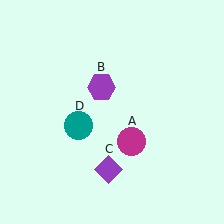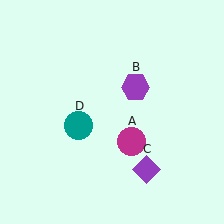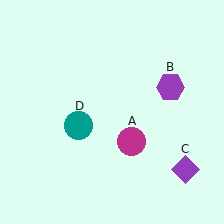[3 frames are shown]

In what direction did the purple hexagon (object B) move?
The purple hexagon (object B) moved right.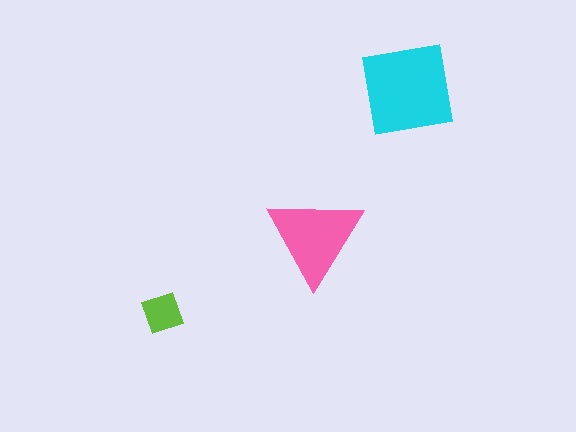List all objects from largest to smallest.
The cyan square, the pink triangle, the lime square.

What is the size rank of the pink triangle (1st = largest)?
2nd.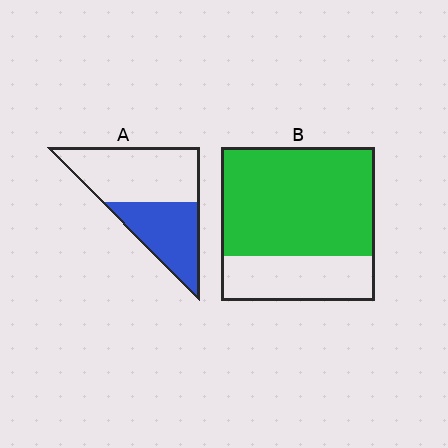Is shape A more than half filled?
No.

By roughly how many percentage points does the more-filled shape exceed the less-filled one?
By roughly 30 percentage points (B over A).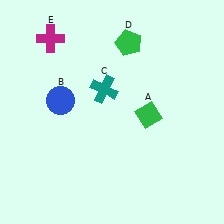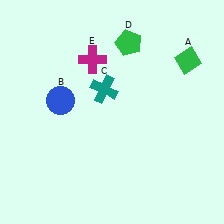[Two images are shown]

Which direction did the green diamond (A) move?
The green diamond (A) moved up.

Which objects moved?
The objects that moved are: the green diamond (A), the magenta cross (E).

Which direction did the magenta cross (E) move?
The magenta cross (E) moved right.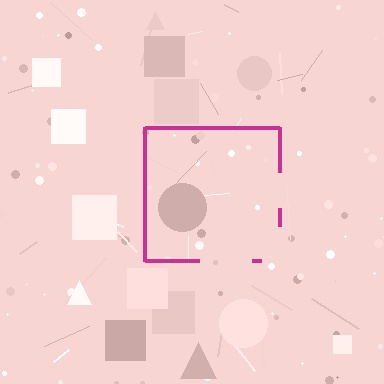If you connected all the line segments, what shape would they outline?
They would outline a square.